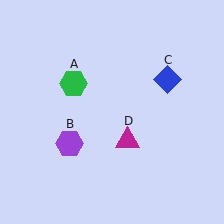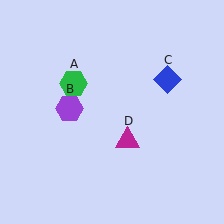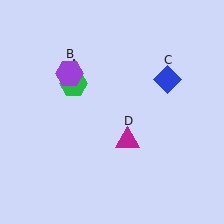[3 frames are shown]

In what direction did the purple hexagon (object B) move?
The purple hexagon (object B) moved up.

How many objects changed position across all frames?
1 object changed position: purple hexagon (object B).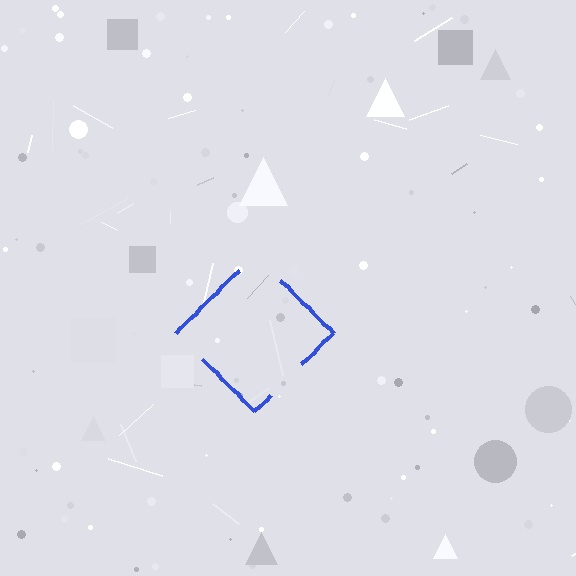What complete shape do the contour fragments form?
The contour fragments form a diamond.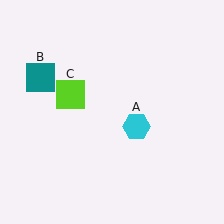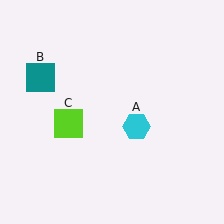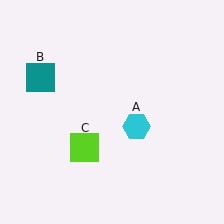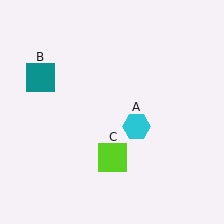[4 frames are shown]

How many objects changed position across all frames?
1 object changed position: lime square (object C).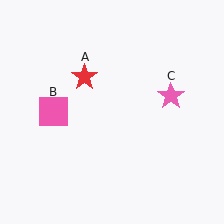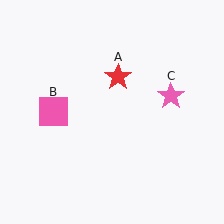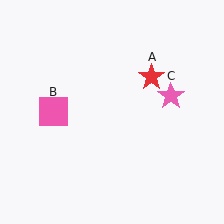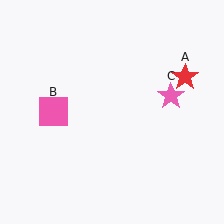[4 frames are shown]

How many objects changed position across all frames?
1 object changed position: red star (object A).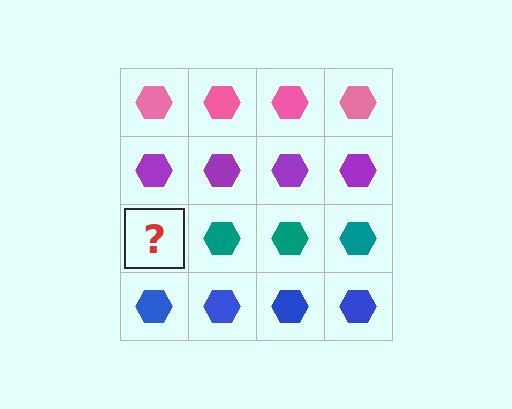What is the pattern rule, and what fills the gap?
The rule is that each row has a consistent color. The gap should be filled with a teal hexagon.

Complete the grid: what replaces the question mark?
The question mark should be replaced with a teal hexagon.